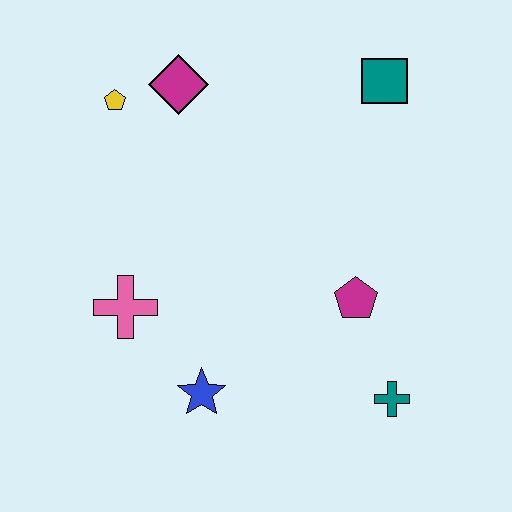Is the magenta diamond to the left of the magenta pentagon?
Yes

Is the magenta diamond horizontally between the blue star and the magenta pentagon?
No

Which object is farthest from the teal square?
The blue star is farthest from the teal square.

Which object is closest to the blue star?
The pink cross is closest to the blue star.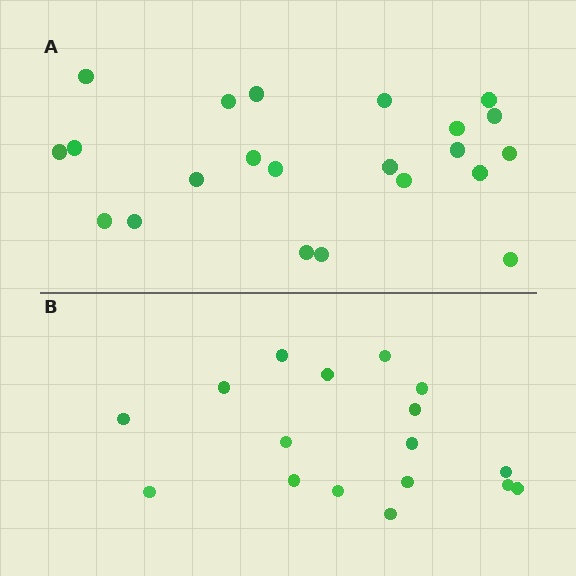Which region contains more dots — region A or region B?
Region A (the top region) has more dots.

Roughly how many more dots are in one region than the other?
Region A has about 5 more dots than region B.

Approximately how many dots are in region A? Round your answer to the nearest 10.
About 20 dots. (The exact count is 22, which rounds to 20.)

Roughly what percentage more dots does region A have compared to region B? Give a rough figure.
About 30% more.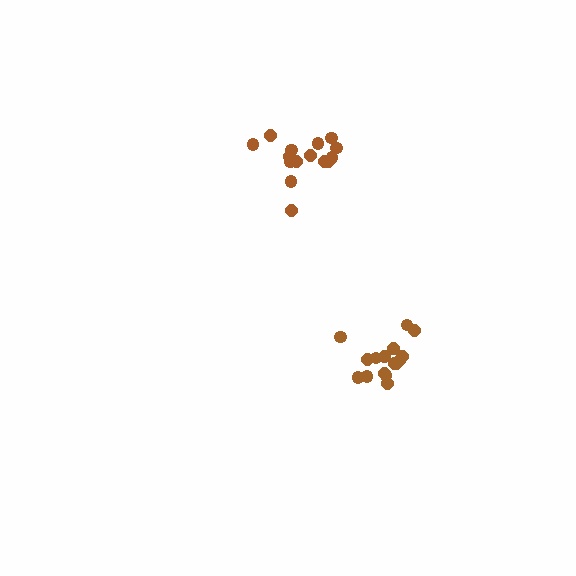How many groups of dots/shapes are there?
There are 2 groups.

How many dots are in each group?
Group 1: 16 dots, Group 2: 15 dots (31 total).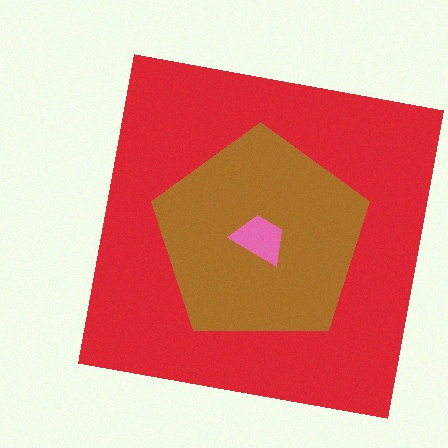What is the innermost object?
The pink trapezoid.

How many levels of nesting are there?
3.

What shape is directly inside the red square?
The brown pentagon.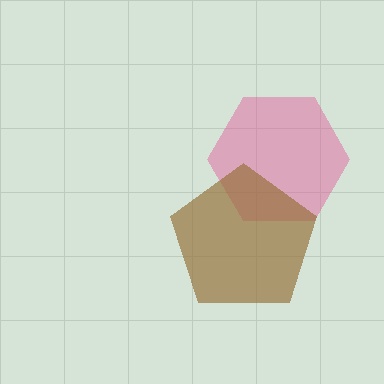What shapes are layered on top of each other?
The layered shapes are: a pink hexagon, a brown pentagon.